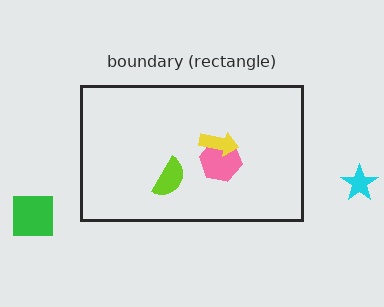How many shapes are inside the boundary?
3 inside, 2 outside.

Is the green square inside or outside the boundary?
Outside.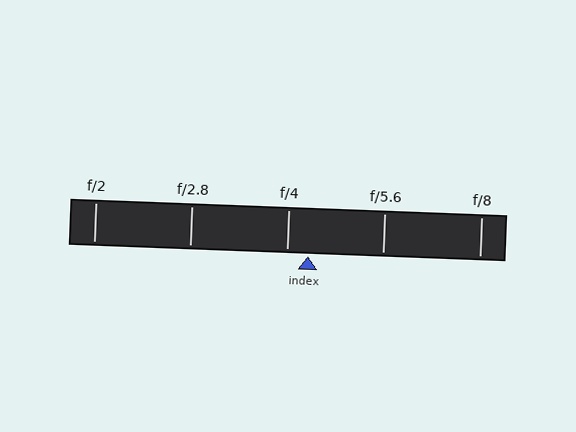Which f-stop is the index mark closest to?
The index mark is closest to f/4.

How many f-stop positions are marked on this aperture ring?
There are 5 f-stop positions marked.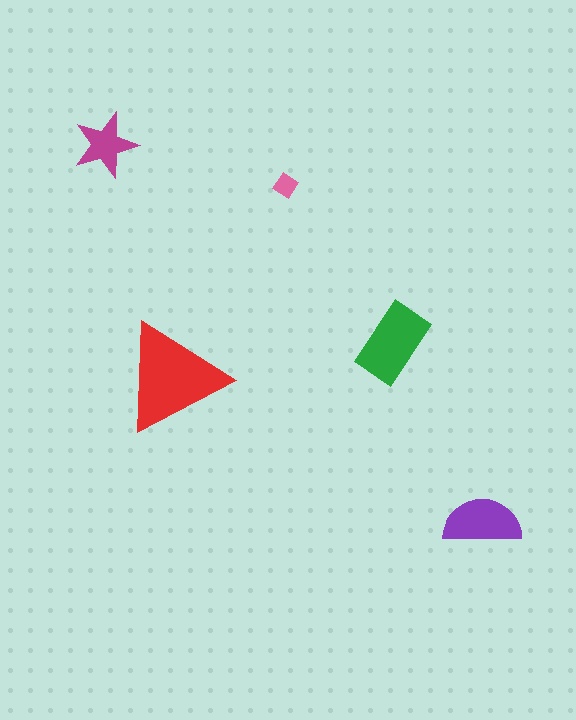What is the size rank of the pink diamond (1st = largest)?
5th.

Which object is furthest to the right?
The purple semicircle is rightmost.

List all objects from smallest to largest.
The pink diamond, the magenta star, the purple semicircle, the green rectangle, the red triangle.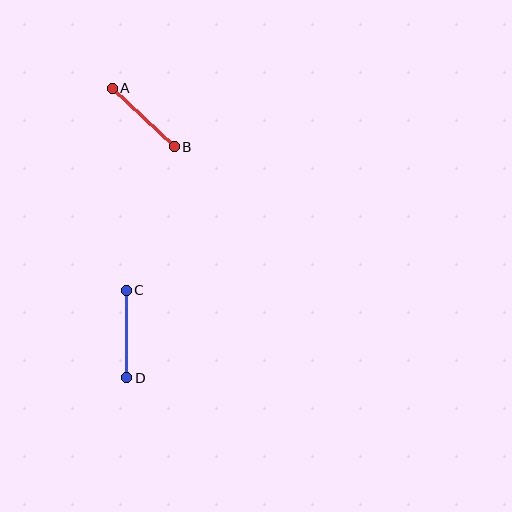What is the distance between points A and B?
The distance is approximately 85 pixels.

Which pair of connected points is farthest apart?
Points C and D are farthest apart.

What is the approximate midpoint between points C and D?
The midpoint is at approximately (126, 334) pixels.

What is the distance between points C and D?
The distance is approximately 87 pixels.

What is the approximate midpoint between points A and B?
The midpoint is at approximately (143, 117) pixels.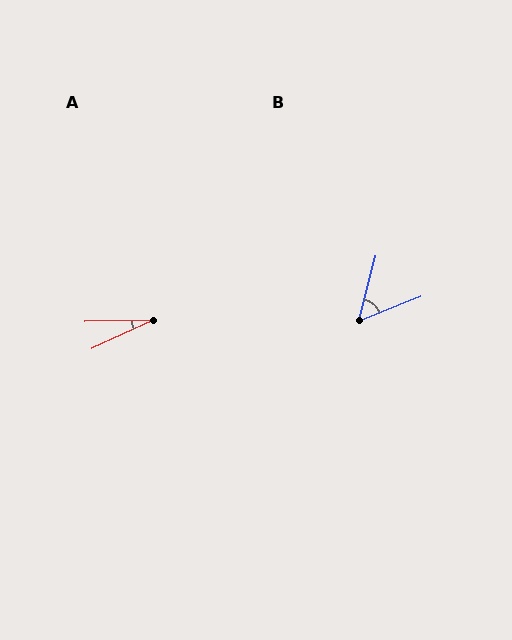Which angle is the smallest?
A, at approximately 23 degrees.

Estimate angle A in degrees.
Approximately 23 degrees.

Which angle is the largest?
B, at approximately 54 degrees.